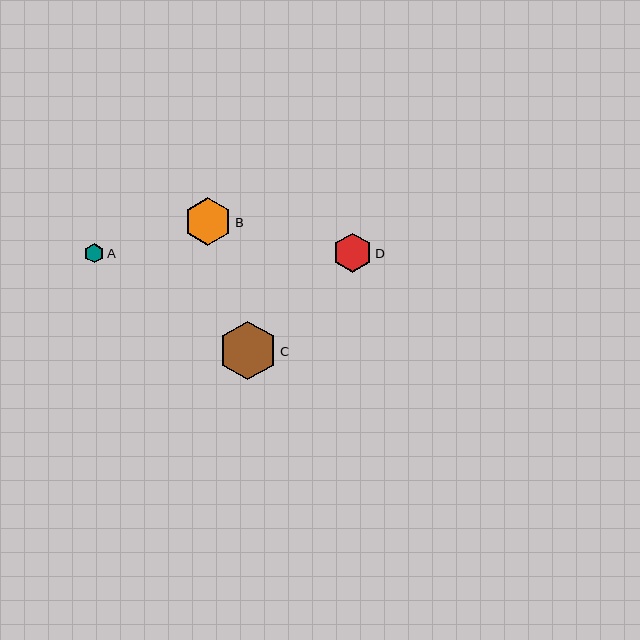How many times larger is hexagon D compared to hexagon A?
Hexagon D is approximately 2.0 times the size of hexagon A.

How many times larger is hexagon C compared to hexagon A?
Hexagon C is approximately 3.0 times the size of hexagon A.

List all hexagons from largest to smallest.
From largest to smallest: C, B, D, A.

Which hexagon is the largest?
Hexagon C is the largest with a size of approximately 59 pixels.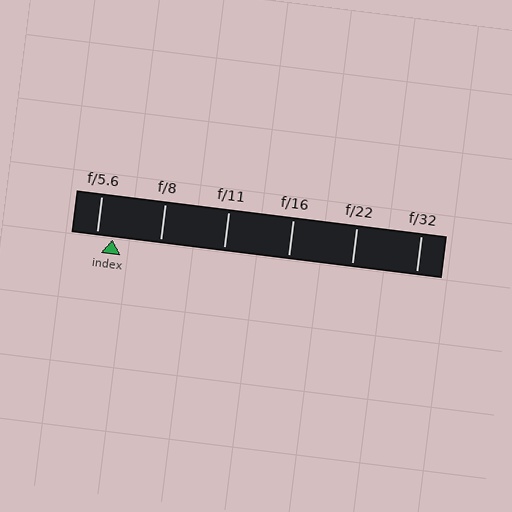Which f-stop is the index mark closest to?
The index mark is closest to f/5.6.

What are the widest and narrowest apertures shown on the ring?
The widest aperture shown is f/5.6 and the narrowest is f/32.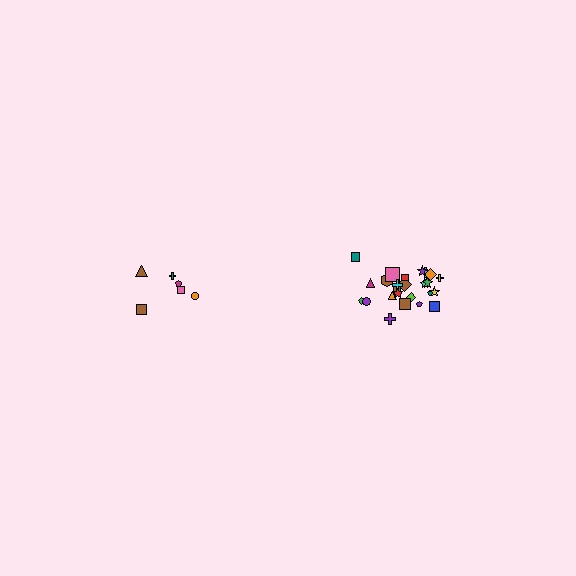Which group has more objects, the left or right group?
The right group.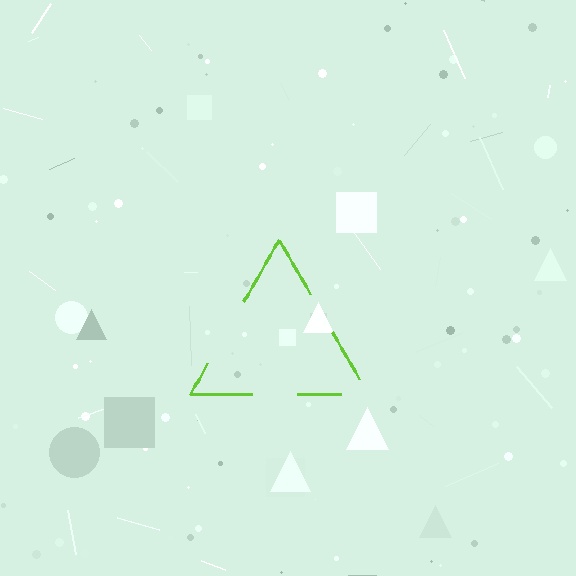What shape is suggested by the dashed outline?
The dashed outline suggests a triangle.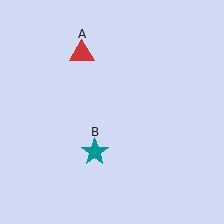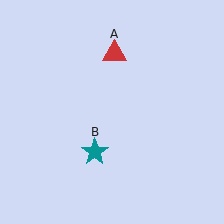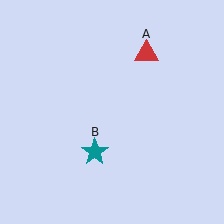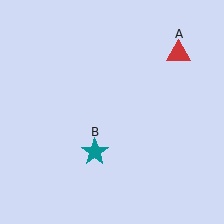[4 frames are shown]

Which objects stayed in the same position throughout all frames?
Teal star (object B) remained stationary.